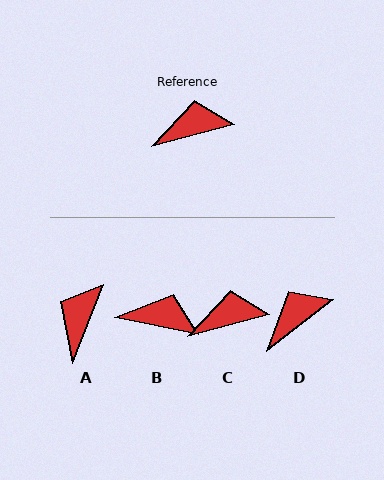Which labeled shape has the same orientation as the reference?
C.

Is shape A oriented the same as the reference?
No, it is off by about 53 degrees.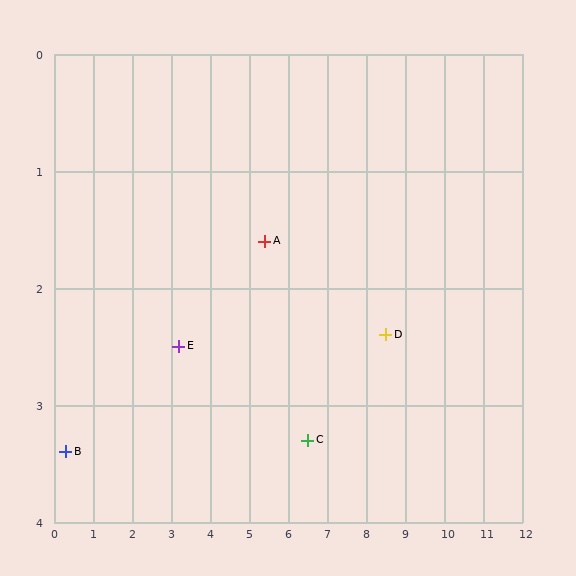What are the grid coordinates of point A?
Point A is at approximately (5.4, 1.6).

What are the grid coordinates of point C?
Point C is at approximately (6.5, 3.3).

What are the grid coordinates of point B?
Point B is at approximately (0.3, 3.4).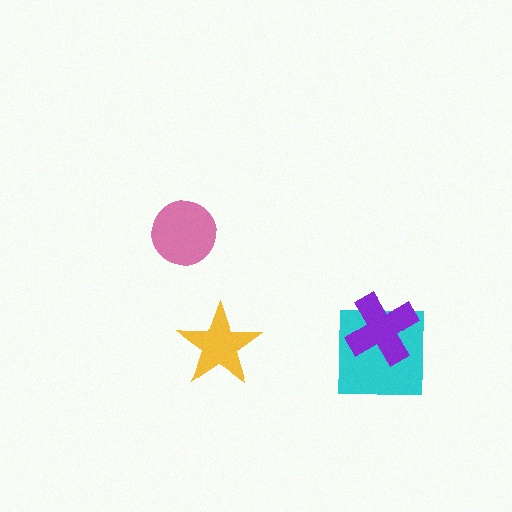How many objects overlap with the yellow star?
0 objects overlap with the yellow star.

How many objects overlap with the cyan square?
1 object overlaps with the cyan square.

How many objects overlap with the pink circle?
0 objects overlap with the pink circle.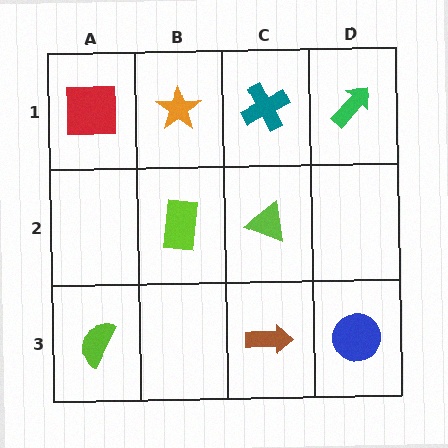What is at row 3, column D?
A blue circle.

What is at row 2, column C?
A lime triangle.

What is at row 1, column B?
An orange star.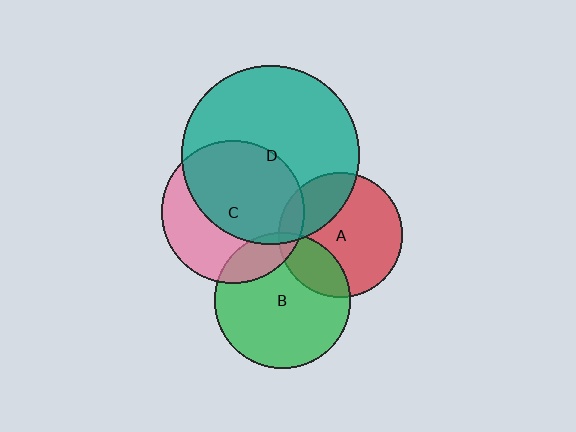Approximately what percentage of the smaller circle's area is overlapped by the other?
Approximately 15%.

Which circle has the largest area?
Circle D (teal).